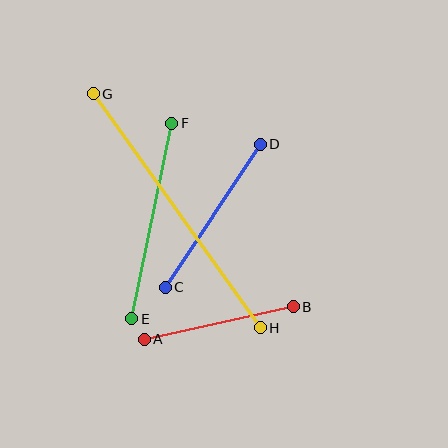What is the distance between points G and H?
The distance is approximately 288 pixels.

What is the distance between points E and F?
The distance is approximately 199 pixels.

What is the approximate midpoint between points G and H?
The midpoint is at approximately (177, 211) pixels.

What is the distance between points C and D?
The distance is approximately 172 pixels.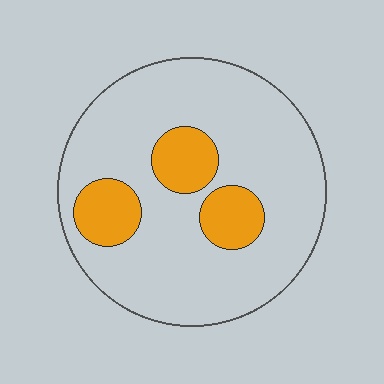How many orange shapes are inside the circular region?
3.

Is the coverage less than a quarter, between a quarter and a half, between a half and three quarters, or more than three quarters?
Less than a quarter.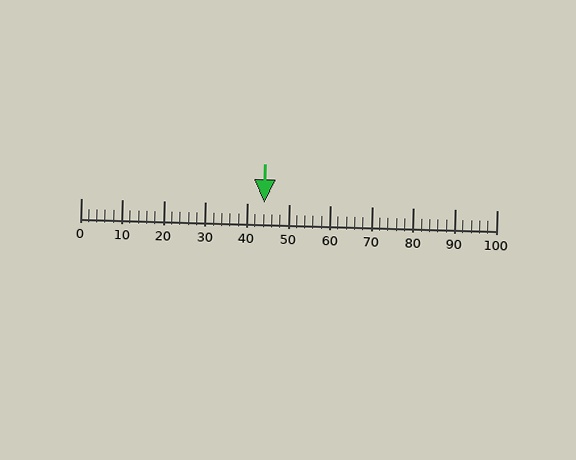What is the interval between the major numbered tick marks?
The major tick marks are spaced 10 units apart.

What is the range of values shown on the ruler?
The ruler shows values from 0 to 100.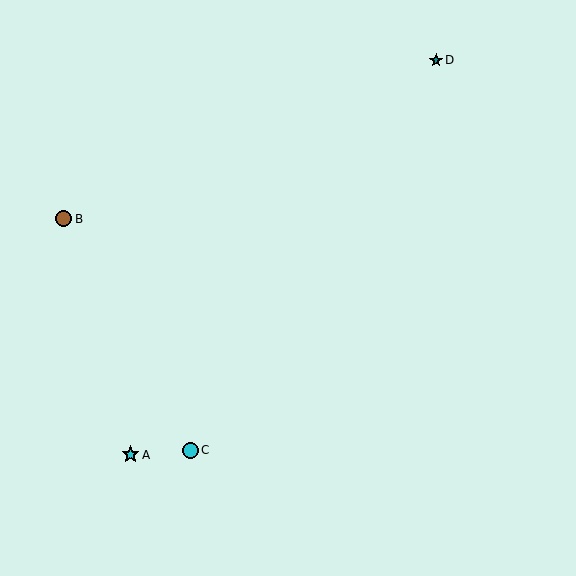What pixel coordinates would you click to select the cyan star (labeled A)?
Click at (131, 455) to select the cyan star A.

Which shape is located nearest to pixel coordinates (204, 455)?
The cyan circle (labeled C) at (190, 450) is nearest to that location.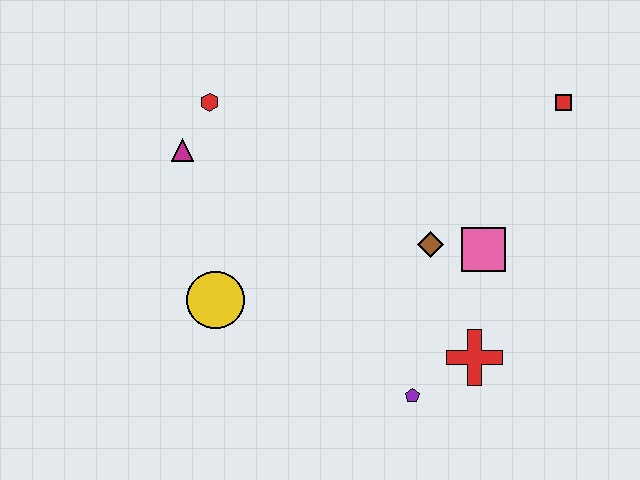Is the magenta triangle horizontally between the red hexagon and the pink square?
No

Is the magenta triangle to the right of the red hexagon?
No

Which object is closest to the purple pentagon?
The red cross is closest to the purple pentagon.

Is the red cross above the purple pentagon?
Yes